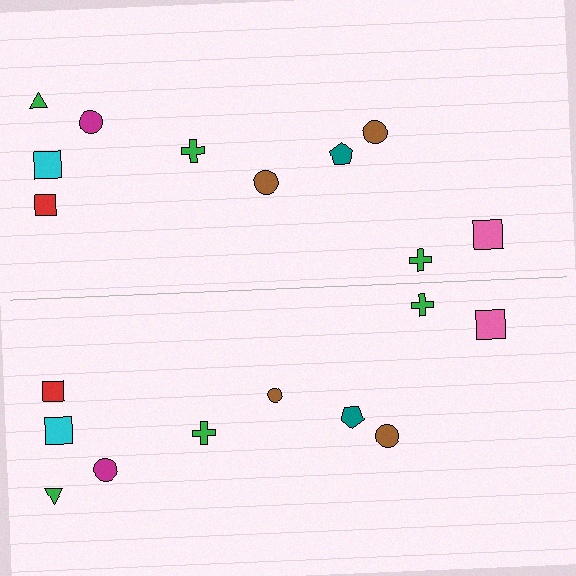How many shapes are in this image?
There are 20 shapes in this image.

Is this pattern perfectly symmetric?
No, the pattern is not perfectly symmetric. The brown circle on the bottom side has a different size than its mirror counterpart.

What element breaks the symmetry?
The brown circle on the bottom side has a different size than its mirror counterpart.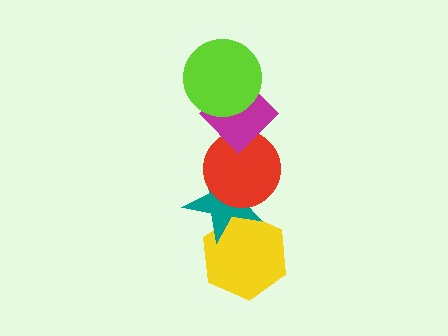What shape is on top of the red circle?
The magenta diamond is on top of the red circle.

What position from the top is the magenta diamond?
The magenta diamond is 2nd from the top.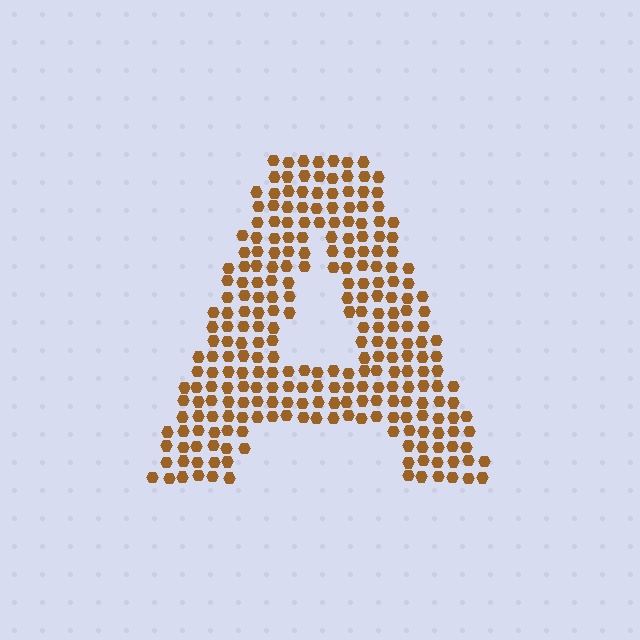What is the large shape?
The large shape is the letter A.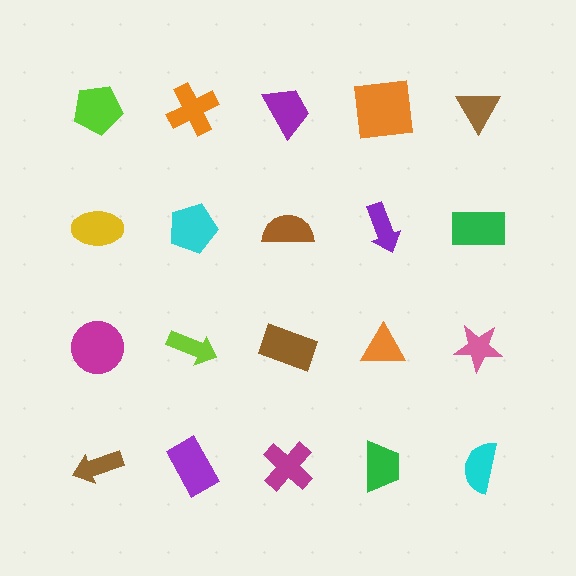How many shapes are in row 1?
5 shapes.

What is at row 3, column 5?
A pink star.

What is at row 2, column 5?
A green rectangle.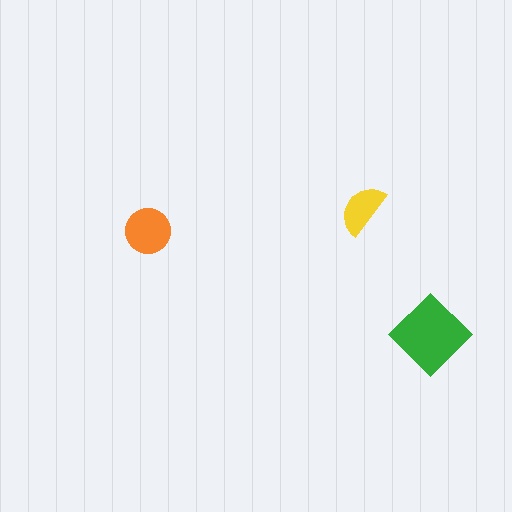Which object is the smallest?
The yellow semicircle.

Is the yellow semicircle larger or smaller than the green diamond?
Smaller.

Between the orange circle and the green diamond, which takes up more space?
The green diamond.